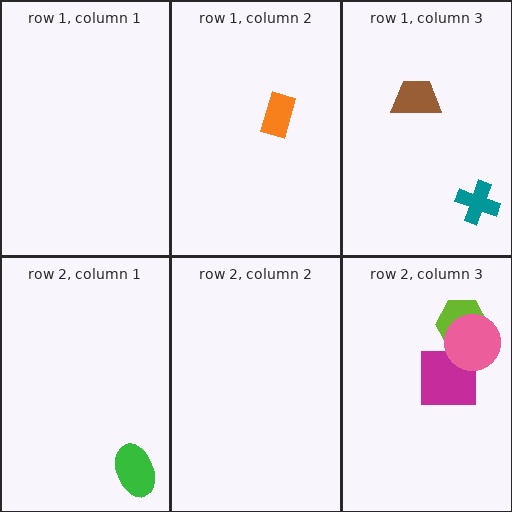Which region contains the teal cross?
The row 1, column 3 region.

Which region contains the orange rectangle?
The row 1, column 2 region.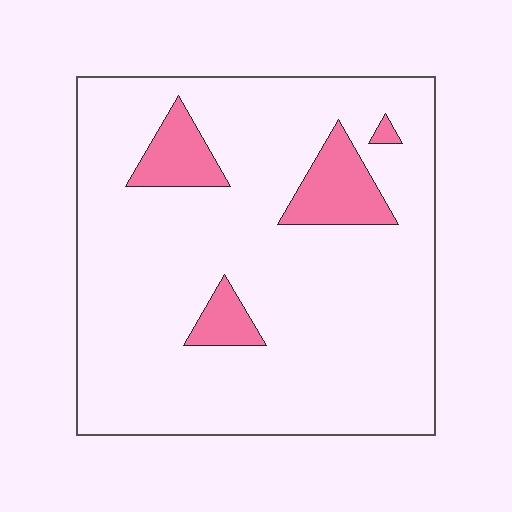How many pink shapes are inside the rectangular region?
4.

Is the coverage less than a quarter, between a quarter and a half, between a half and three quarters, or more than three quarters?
Less than a quarter.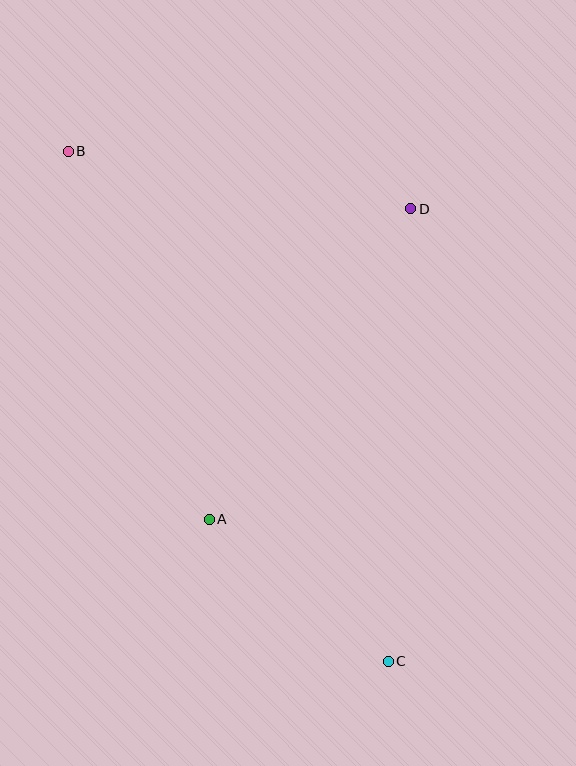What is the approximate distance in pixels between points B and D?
The distance between B and D is approximately 347 pixels.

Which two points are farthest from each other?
Points B and C are farthest from each other.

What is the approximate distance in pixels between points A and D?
The distance between A and D is approximately 370 pixels.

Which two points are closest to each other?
Points A and C are closest to each other.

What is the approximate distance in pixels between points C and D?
The distance between C and D is approximately 453 pixels.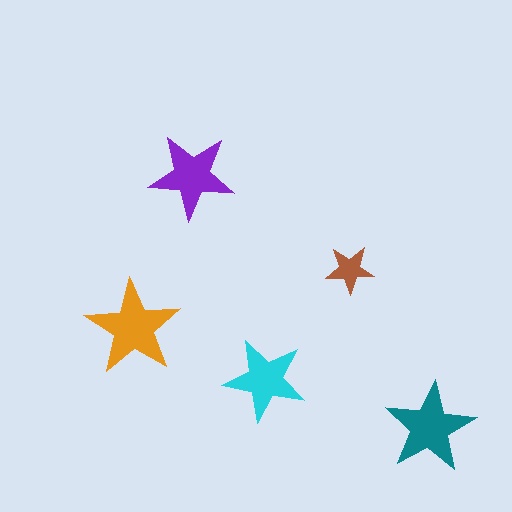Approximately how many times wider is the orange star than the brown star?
About 2 times wider.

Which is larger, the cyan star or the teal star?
The teal one.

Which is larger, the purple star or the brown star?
The purple one.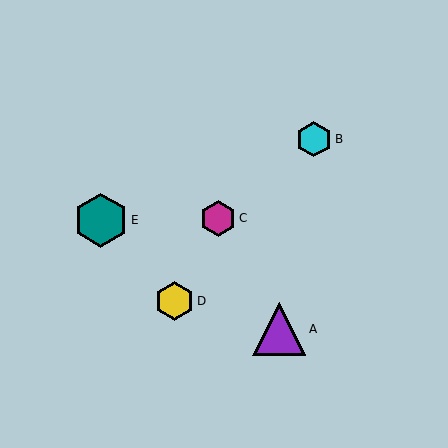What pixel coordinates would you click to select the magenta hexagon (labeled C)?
Click at (218, 218) to select the magenta hexagon C.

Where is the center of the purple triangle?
The center of the purple triangle is at (279, 329).